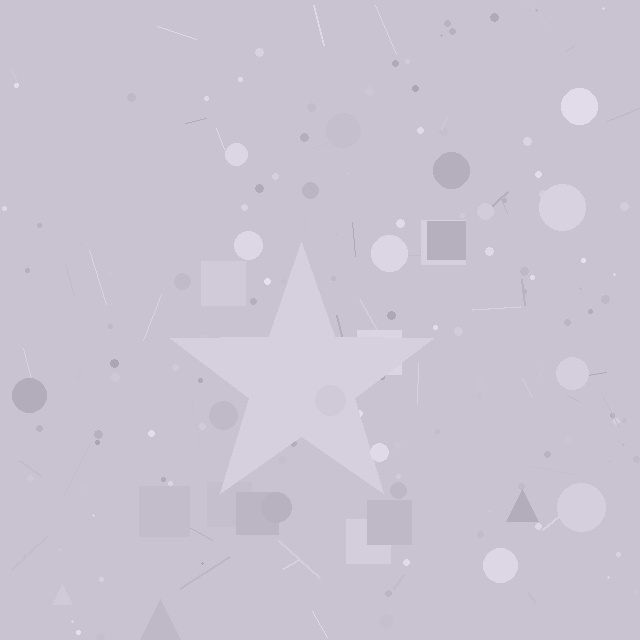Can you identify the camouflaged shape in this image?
The camouflaged shape is a star.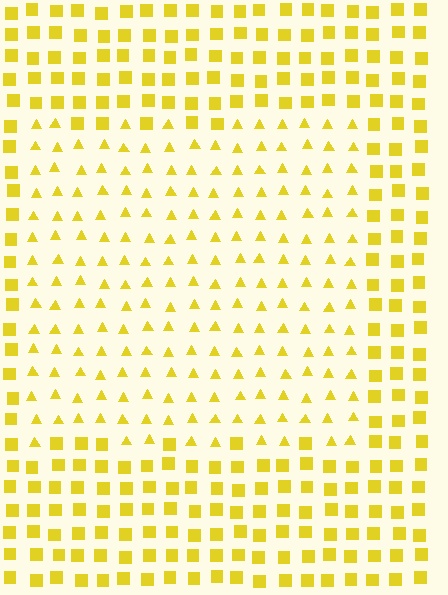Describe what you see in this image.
The image is filled with small yellow elements arranged in a uniform grid. A rectangle-shaped region contains triangles, while the surrounding area contains squares. The boundary is defined purely by the change in element shape.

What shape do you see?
I see a rectangle.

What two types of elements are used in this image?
The image uses triangles inside the rectangle region and squares outside it.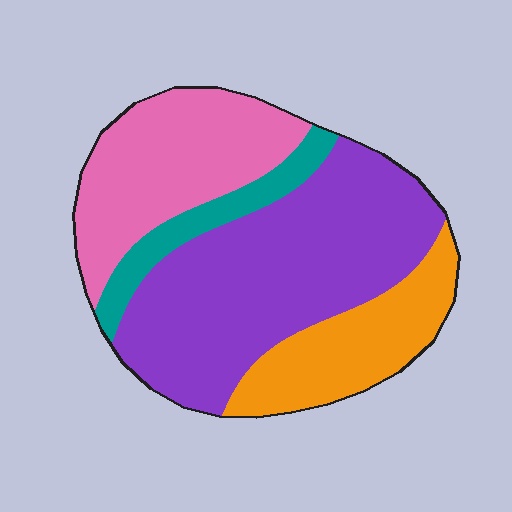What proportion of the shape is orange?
Orange takes up about one fifth (1/5) of the shape.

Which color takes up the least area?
Teal, at roughly 10%.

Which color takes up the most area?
Purple, at roughly 45%.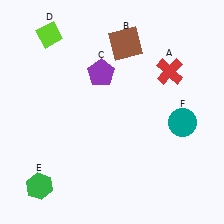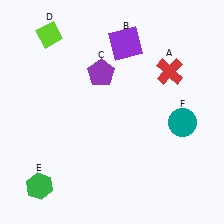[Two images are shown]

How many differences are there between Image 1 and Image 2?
There is 1 difference between the two images.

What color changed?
The square (B) changed from brown in Image 1 to purple in Image 2.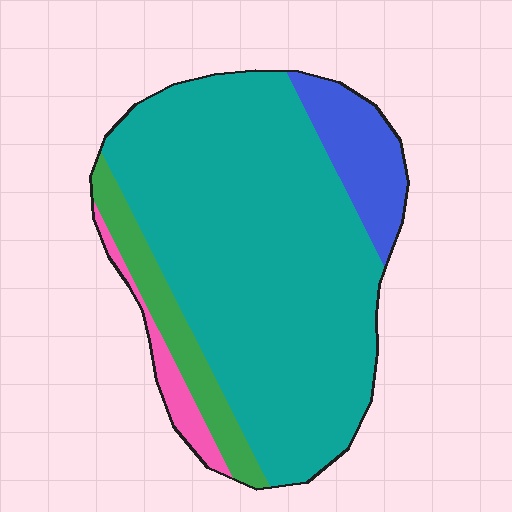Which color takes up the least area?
Pink, at roughly 5%.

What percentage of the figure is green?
Green covers 11% of the figure.